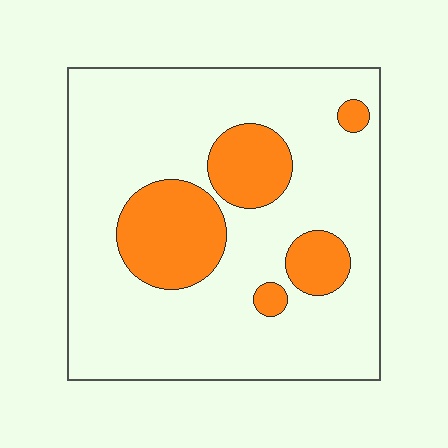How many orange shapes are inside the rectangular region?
5.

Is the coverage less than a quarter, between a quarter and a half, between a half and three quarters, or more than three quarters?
Less than a quarter.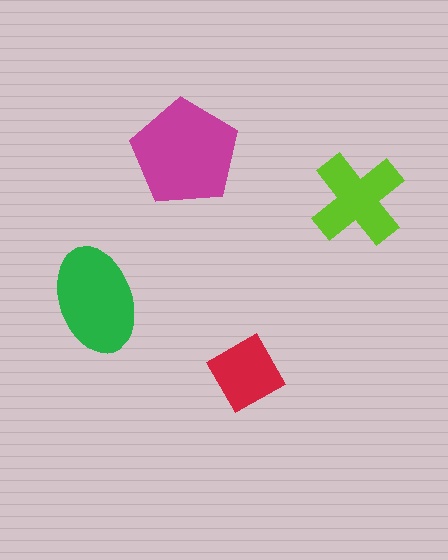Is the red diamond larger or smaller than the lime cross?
Smaller.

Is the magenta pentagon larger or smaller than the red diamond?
Larger.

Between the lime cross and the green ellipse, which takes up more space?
The green ellipse.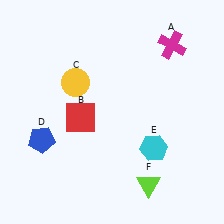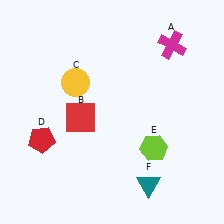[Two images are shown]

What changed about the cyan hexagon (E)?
In Image 1, E is cyan. In Image 2, it changed to lime.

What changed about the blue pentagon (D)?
In Image 1, D is blue. In Image 2, it changed to red.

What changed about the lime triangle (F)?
In Image 1, F is lime. In Image 2, it changed to teal.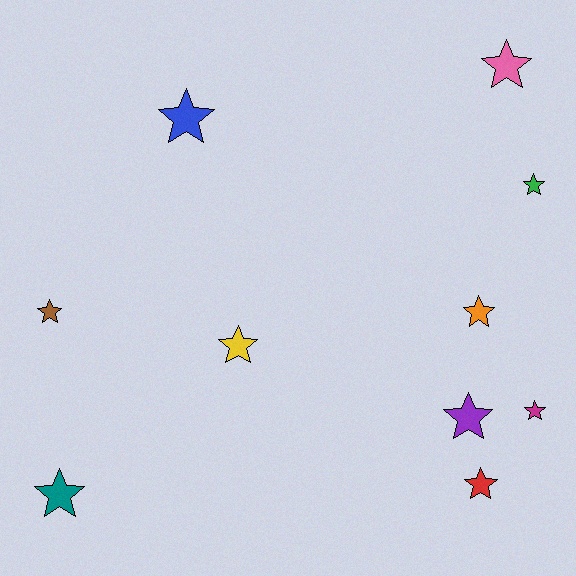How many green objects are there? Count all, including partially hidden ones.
There is 1 green object.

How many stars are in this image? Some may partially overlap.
There are 10 stars.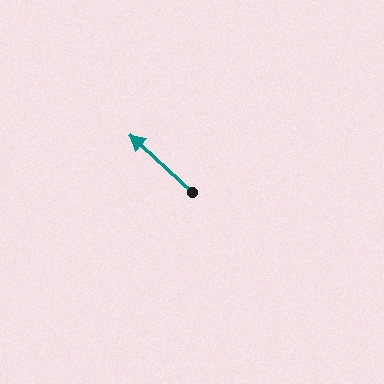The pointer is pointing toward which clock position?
Roughly 10 o'clock.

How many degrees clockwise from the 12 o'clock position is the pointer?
Approximately 313 degrees.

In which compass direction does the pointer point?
Northwest.